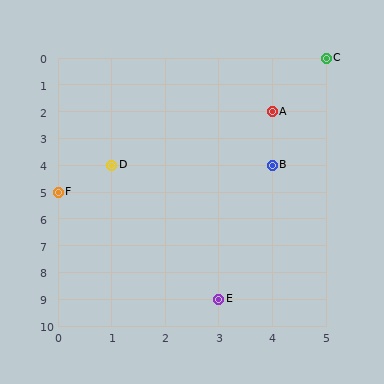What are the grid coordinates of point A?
Point A is at grid coordinates (4, 2).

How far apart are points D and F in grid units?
Points D and F are 1 column and 1 row apart (about 1.4 grid units diagonally).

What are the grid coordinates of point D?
Point D is at grid coordinates (1, 4).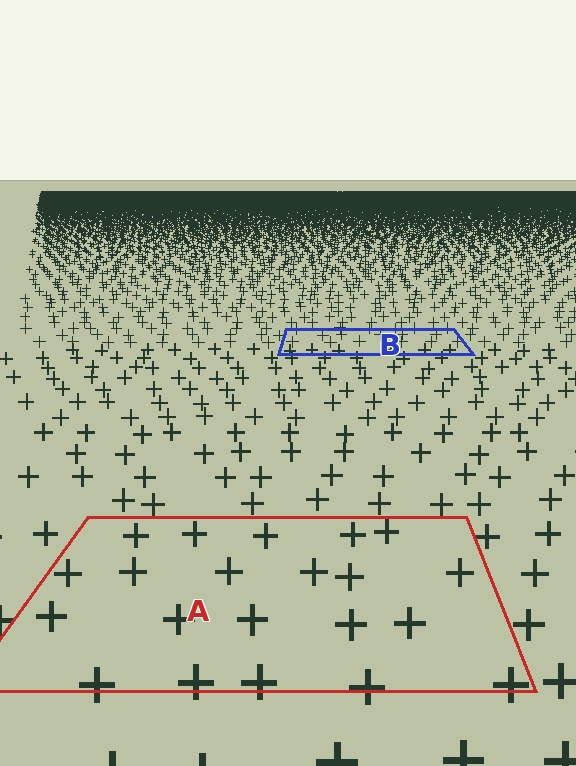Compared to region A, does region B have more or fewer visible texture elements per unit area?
Region B has more texture elements per unit area — they are packed more densely because it is farther away.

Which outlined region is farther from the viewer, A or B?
Region B is farther from the viewer — the texture elements inside it appear smaller and more densely packed.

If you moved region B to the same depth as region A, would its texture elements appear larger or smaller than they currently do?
They would appear larger. At a closer depth, the same texture elements are projected at a bigger on-screen size.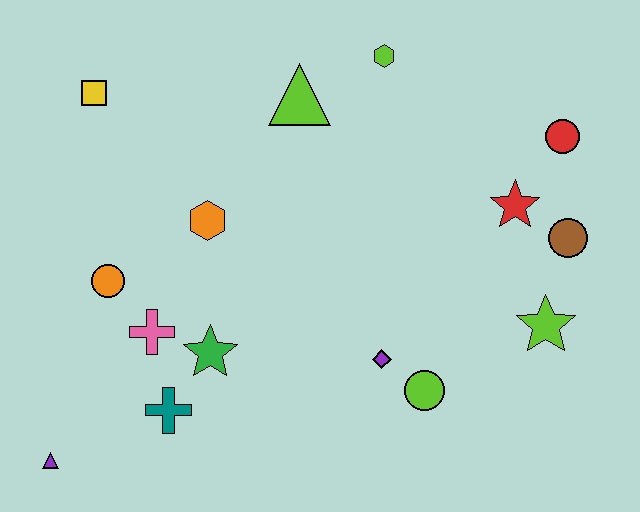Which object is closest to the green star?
The pink cross is closest to the green star.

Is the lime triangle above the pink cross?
Yes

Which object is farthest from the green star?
The red circle is farthest from the green star.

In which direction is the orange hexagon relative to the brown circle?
The orange hexagon is to the left of the brown circle.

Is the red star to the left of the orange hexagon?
No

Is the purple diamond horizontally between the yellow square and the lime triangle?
No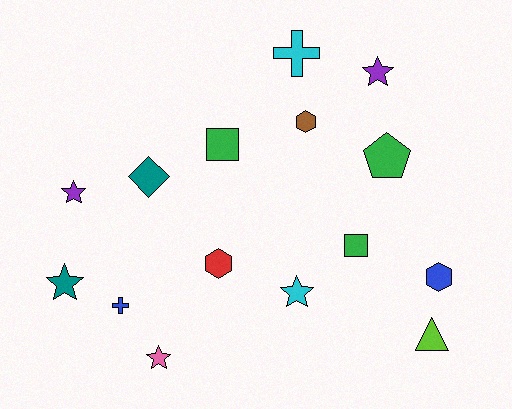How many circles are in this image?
There are no circles.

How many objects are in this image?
There are 15 objects.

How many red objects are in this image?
There is 1 red object.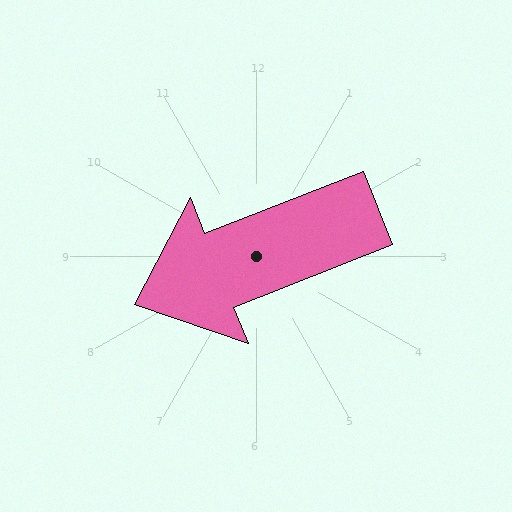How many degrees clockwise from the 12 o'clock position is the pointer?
Approximately 248 degrees.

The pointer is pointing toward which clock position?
Roughly 8 o'clock.